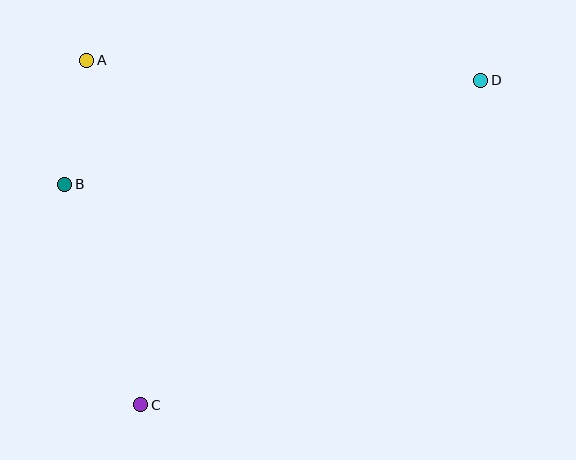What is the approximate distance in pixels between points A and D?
The distance between A and D is approximately 394 pixels.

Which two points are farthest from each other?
Points C and D are farthest from each other.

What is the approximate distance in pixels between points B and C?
The distance between B and C is approximately 233 pixels.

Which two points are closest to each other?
Points A and B are closest to each other.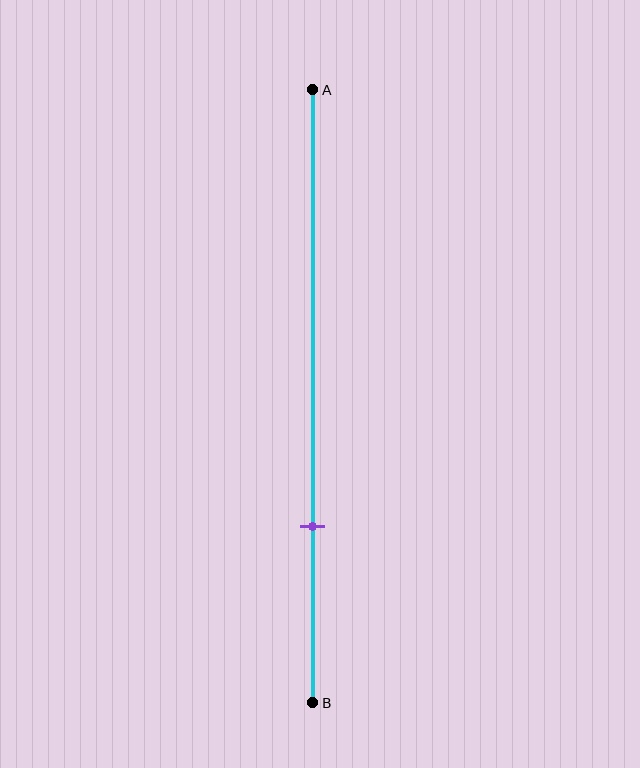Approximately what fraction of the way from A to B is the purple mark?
The purple mark is approximately 70% of the way from A to B.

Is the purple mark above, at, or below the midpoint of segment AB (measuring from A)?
The purple mark is below the midpoint of segment AB.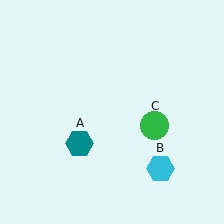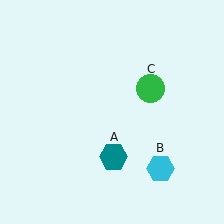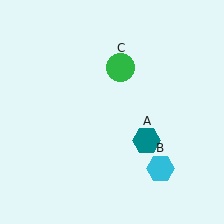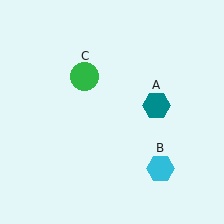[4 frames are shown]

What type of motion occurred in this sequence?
The teal hexagon (object A), green circle (object C) rotated counterclockwise around the center of the scene.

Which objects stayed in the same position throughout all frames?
Cyan hexagon (object B) remained stationary.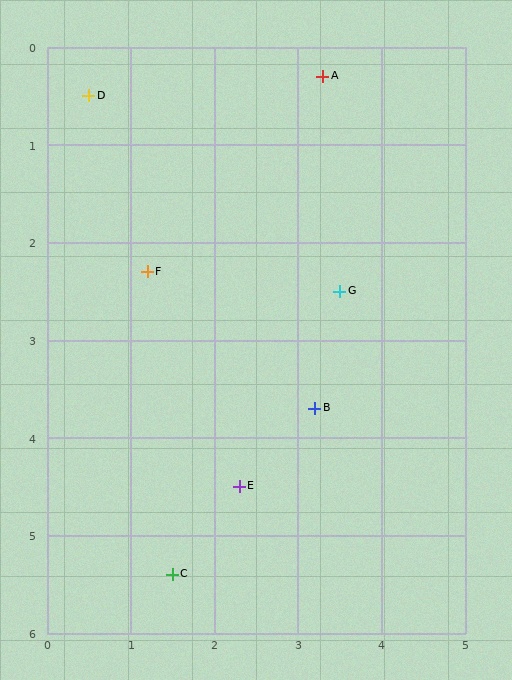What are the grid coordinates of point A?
Point A is at approximately (3.3, 0.3).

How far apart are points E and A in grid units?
Points E and A are about 4.3 grid units apart.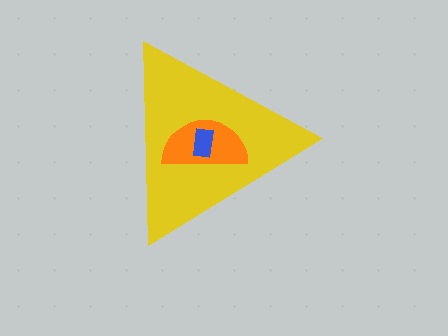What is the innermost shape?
The blue rectangle.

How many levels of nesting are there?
3.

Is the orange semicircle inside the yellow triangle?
Yes.